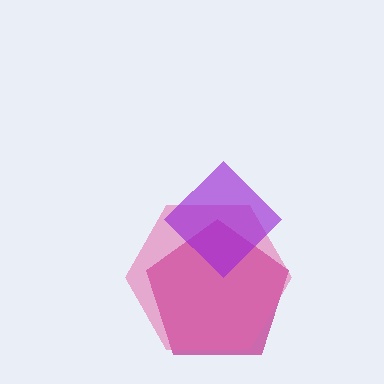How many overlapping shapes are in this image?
There are 3 overlapping shapes in the image.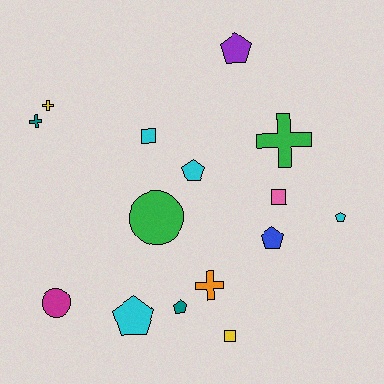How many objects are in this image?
There are 15 objects.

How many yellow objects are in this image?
There are 2 yellow objects.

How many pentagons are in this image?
There are 6 pentagons.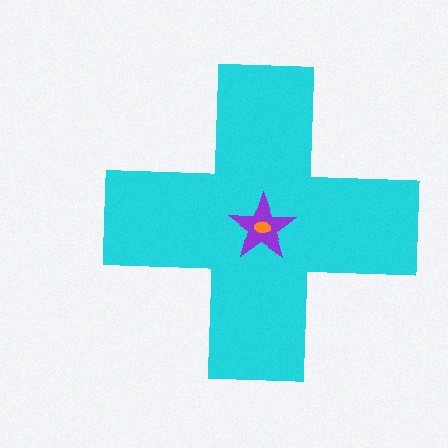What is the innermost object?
The orange ellipse.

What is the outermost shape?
The cyan cross.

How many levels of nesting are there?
3.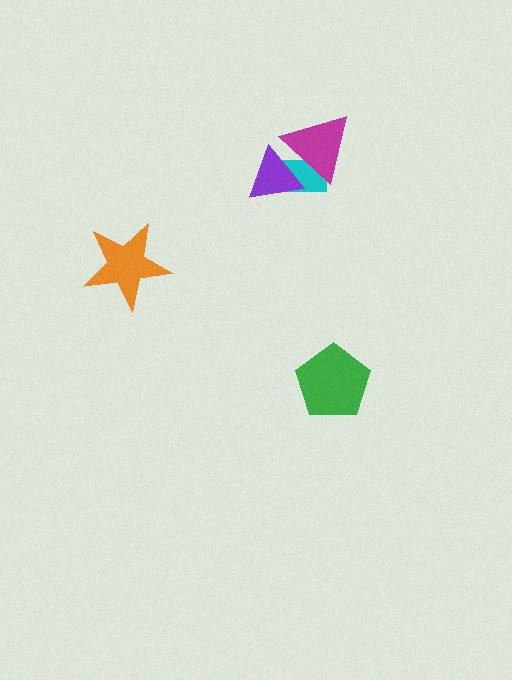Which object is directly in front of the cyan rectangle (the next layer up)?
The purple triangle is directly in front of the cyan rectangle.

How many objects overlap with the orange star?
0 objects overlap with the orange star.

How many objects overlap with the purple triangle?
2 objects overlap with the purple triangle.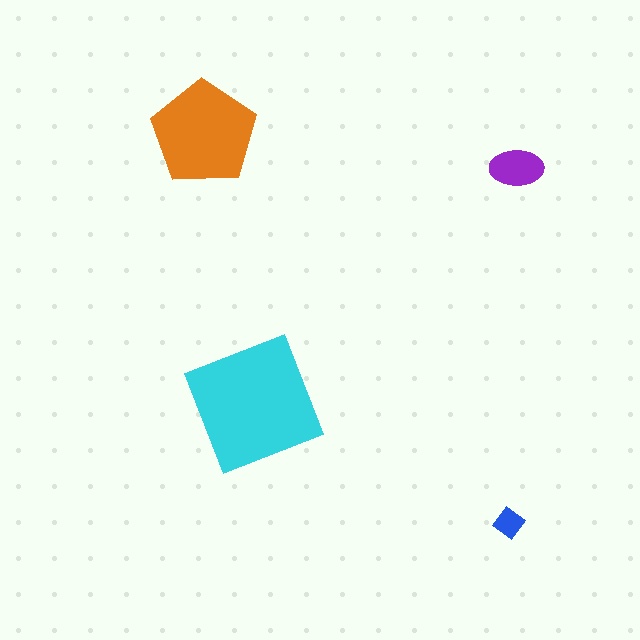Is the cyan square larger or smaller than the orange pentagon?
Larger.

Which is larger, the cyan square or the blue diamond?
The cyan square.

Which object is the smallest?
The blue diamond.